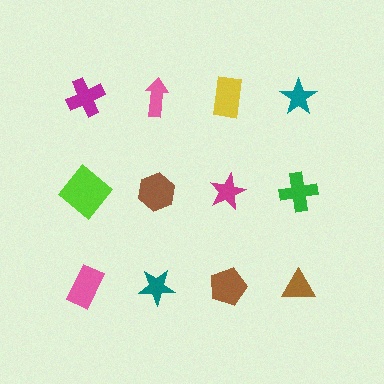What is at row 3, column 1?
A pink rectangle.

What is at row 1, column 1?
A magenta cross.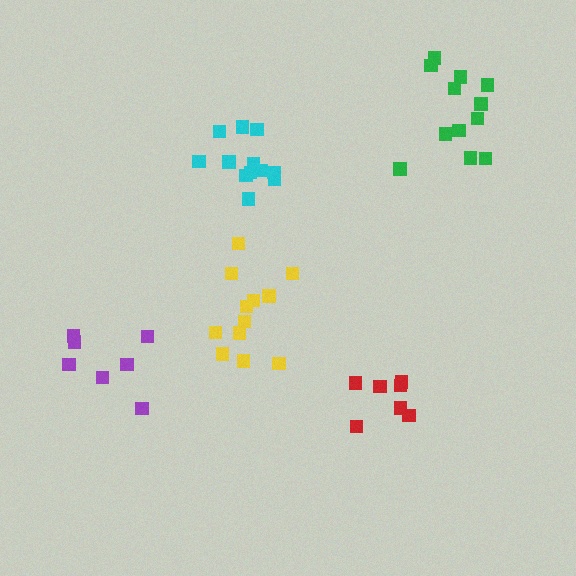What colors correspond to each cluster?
The clusters are colored: red, cyan, purple, yellow, green.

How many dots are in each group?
Group 1: 7 dots, Group 2: 12 dots, Group 3: 7 dots, Group 4: 12 dots, Group 5: 12 dots (50 total).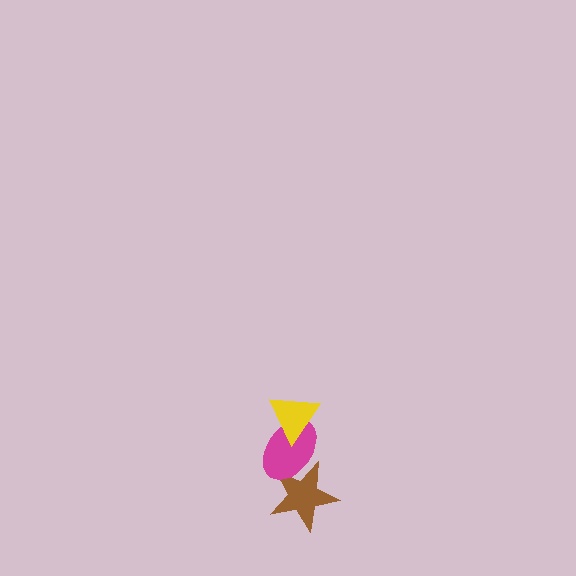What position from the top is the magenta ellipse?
The magenta ellipse is 2nd from the top.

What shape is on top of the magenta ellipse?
The yellow triangle is on top of the magenta ellipse.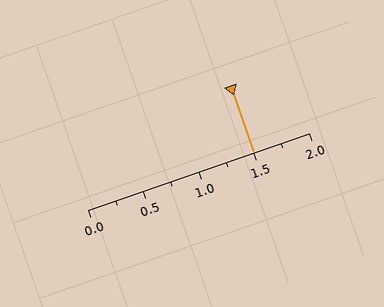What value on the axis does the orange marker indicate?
The marker indicates approximately 1.5.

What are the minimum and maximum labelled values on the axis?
The axis runs from 0.0 to 2.0.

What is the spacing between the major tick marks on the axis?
The major ticks are spaced 0.5 apart.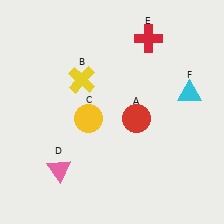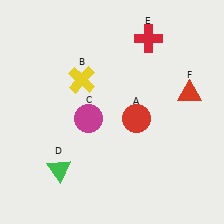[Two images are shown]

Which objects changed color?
C changed from yellow to magenta. D changed from pink to green. F changed from cyan to red.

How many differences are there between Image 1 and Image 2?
There are 3 differences between the two images.